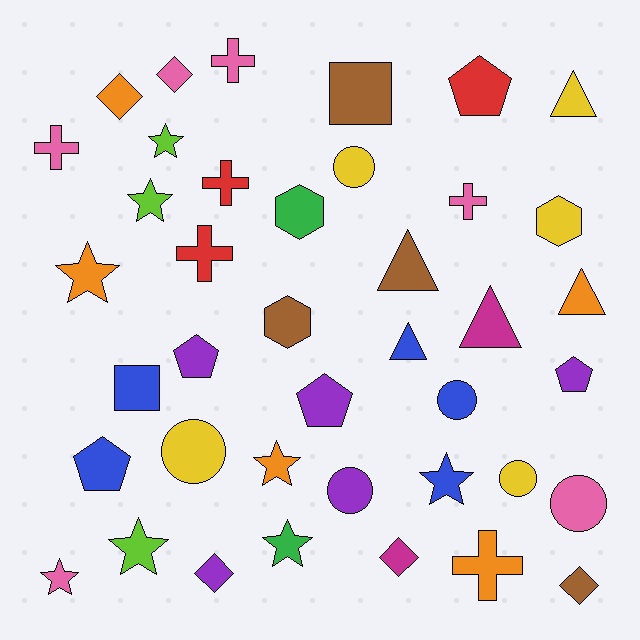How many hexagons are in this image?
There are 3 hexagons.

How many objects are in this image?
There are 40 objects.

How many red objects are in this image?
There are 3 red objects.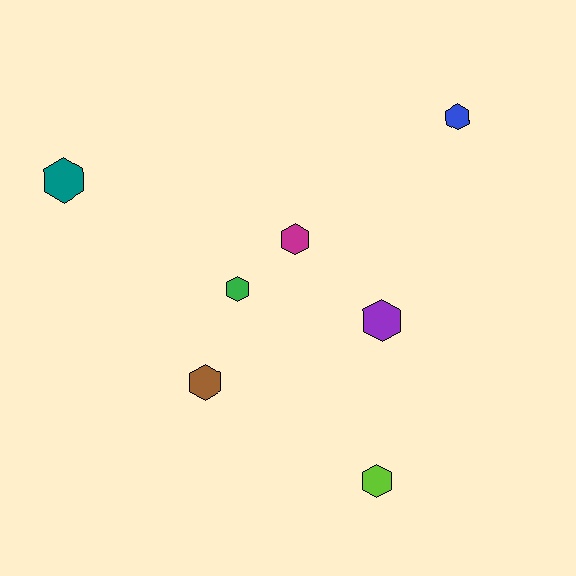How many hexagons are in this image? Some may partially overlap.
There are 7 hexagons.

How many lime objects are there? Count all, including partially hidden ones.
There is 1 lime object.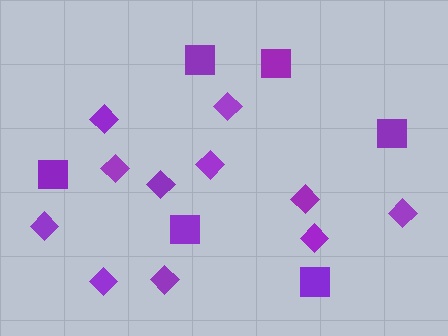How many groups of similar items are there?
There are 2 groups: one group of squares (6) and one group of diamonds (11).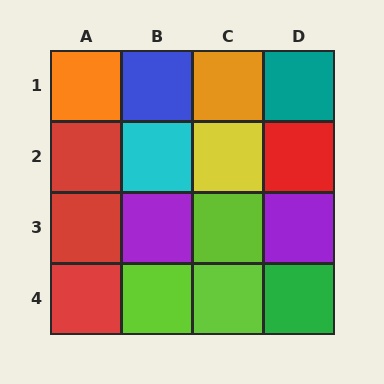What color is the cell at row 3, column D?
Purple.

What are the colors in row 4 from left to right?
Red, lime, lime, green.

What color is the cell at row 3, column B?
Purple.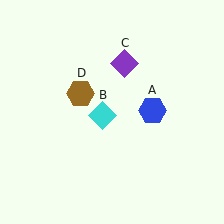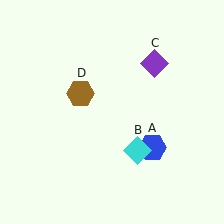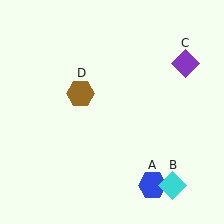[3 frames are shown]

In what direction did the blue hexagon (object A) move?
The blue hexagon (object A) moved down.